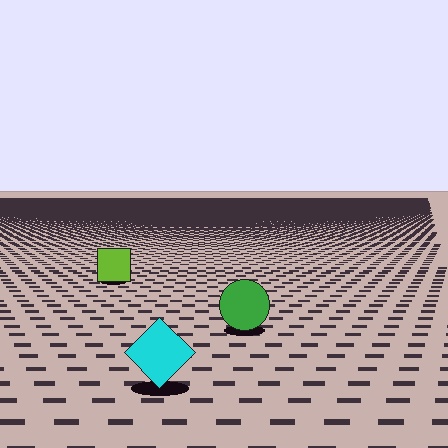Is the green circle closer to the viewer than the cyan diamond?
No. The cyan diamond is closer — you can tell from the texture gradient: the ground texture is coarser near it.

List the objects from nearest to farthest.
From nearest to farthest: the cyan diamond, the green circle, the lime square.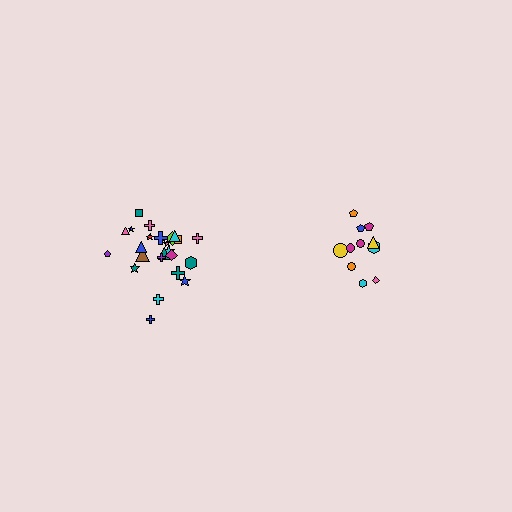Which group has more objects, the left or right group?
The left group.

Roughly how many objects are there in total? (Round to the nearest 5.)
Roughly 35 objects in total.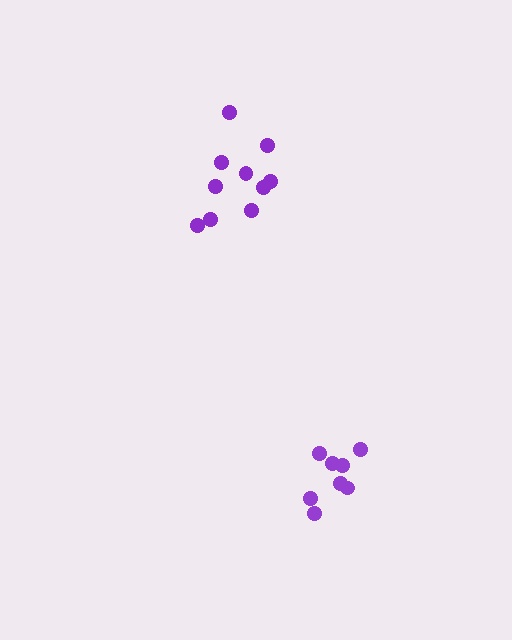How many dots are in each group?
Group 1: 10 dots, Group 2: 8 dots (18 total).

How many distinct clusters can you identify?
There are 2 distinct clusters.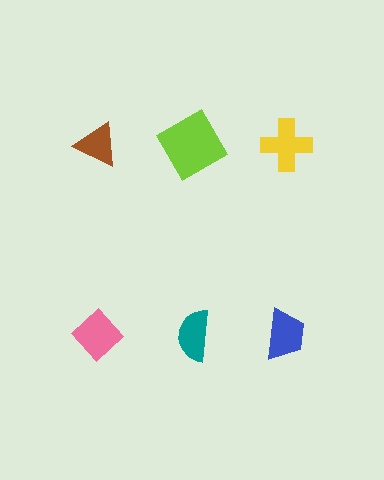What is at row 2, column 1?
A pink diamond.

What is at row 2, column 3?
A blue trapezoid.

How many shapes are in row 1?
3 shapes.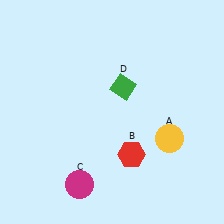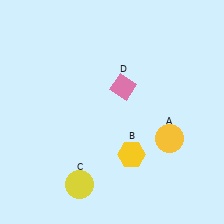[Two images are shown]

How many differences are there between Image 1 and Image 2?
There are 3 differences between the two images.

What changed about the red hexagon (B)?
In Image 1, B is red. In Image 2, it changed to yellow.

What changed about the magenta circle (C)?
In Image 1, C is magenta. In Image 2, it changed to yellow.